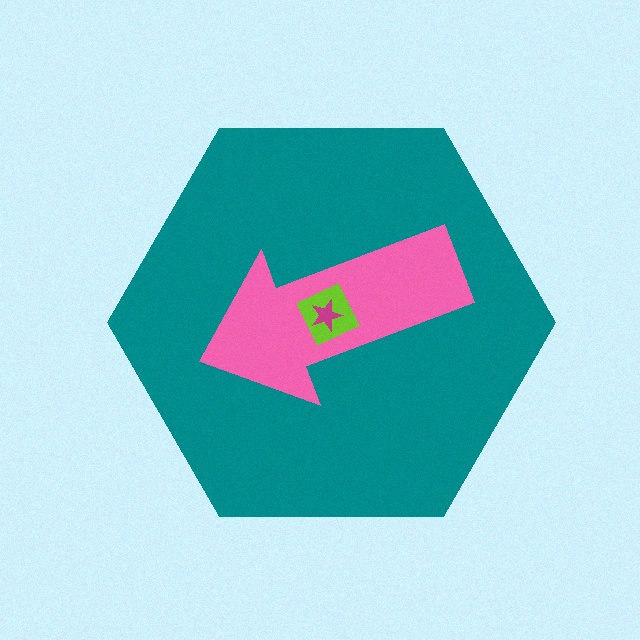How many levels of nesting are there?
4.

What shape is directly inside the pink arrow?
The lime diamond.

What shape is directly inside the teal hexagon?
The pink arrow.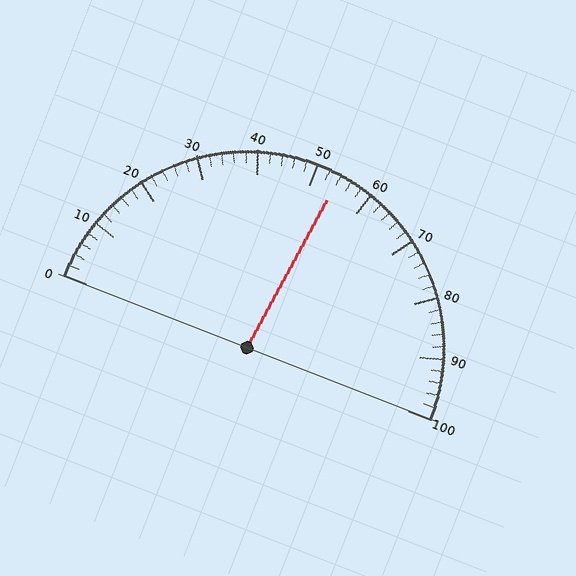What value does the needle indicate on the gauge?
The needle indicates approximately 54.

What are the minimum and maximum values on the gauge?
The gauge ranges from 0 to 100.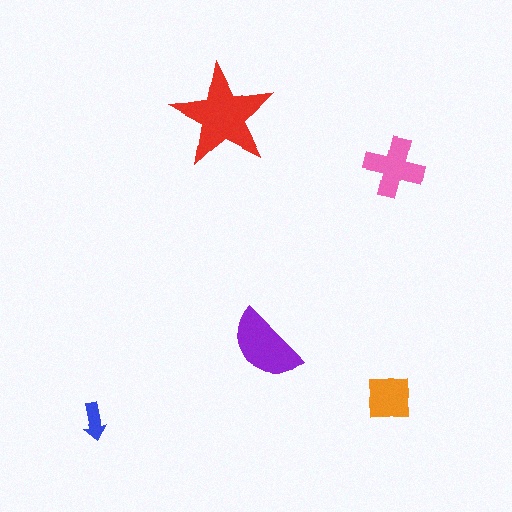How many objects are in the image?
There are 5 objects in the image.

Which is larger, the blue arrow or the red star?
The red star.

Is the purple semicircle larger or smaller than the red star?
Smaller.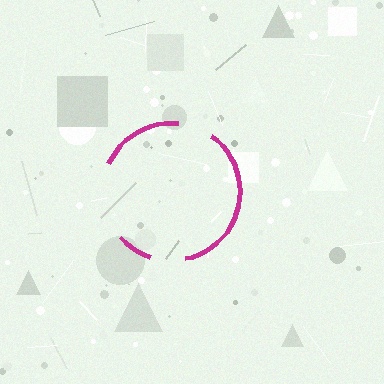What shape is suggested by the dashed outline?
The dashed outline suggests a circle.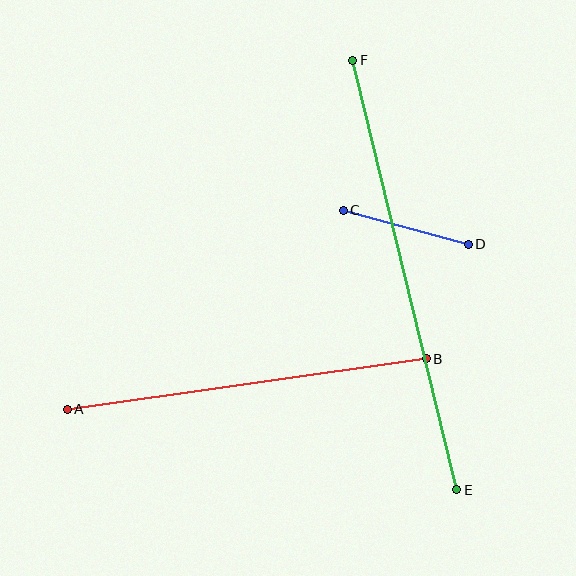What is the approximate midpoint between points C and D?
The midpoint is at approximately (406, 227) pixels.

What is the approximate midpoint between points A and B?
The midpoint is at approximately (247, 384) pixels.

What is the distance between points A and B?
The distance is approximately 363 pixels.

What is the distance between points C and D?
The distance is approximately 130 pixels.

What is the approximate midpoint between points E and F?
The midpoint is at approximately (405, 275) pixels.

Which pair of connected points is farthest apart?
Points E and F are farthest apart.